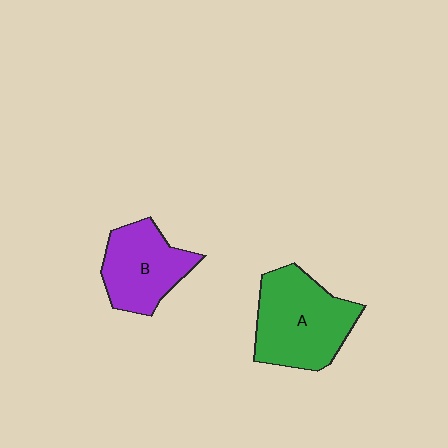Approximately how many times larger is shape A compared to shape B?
Approximately 1.3 times.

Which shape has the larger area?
Shape A (green).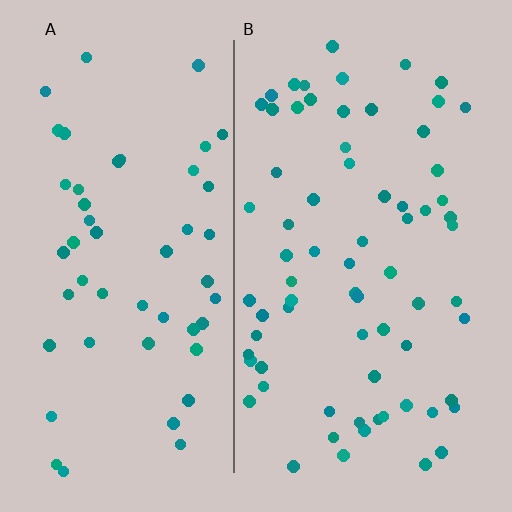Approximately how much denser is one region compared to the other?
Approximately 1.4× — region B over region A.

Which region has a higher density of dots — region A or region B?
B (the right).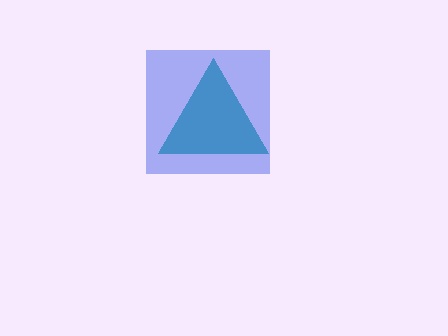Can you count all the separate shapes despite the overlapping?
Yes, there are 2 separate shapes.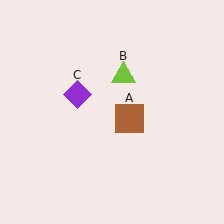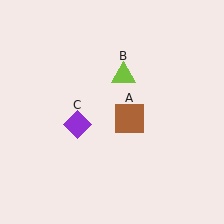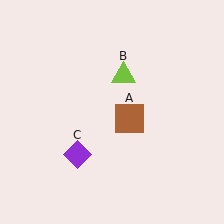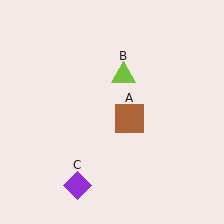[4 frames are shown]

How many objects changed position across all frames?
1 object changed position: purple diamond (object C).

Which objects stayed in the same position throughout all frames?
Brown square (object A) and lime triangle (object B) remained stationary.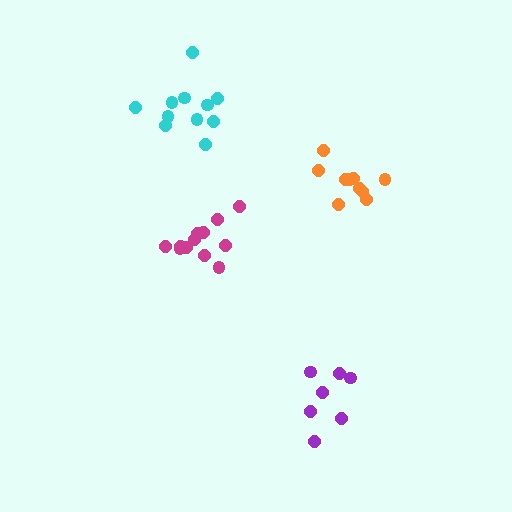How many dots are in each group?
Group 1: 12 dots, Group 2: 7 dots, Group 3: 10 dots, Group 4: 11 dots (40 total).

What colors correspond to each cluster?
The clusters are colored: magenta, purple, orange, cyan.